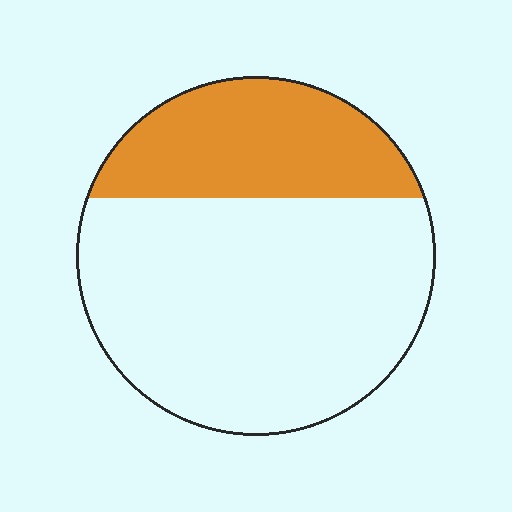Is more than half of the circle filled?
No.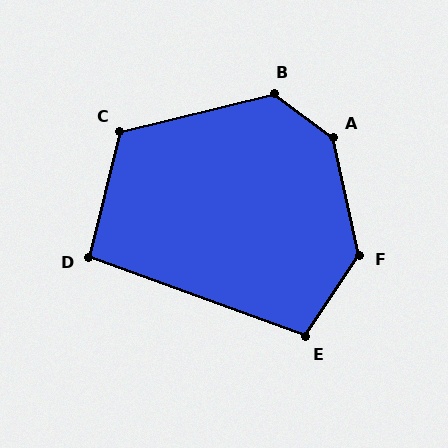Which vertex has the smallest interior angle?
D, at approximately 96 degrees.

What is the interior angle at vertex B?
Approximately 130 degrees (obtuse).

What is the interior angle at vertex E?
Approximately 103 degrees (obtuse).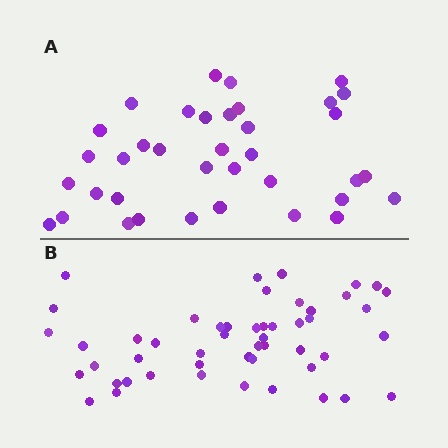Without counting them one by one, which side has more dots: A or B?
Region B (the bottom region) has more dots.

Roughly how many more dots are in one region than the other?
Region B has approximately 15 more dots than region A.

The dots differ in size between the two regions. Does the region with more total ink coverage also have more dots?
No. Region A has more total ink coverage because its dots are larger, but region B actually contains more individual dots. Total area can be misleading — the number of items is what matters here.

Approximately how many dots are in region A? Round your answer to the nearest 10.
About 40 dots. (The exact count is 37, which rounds to 40.)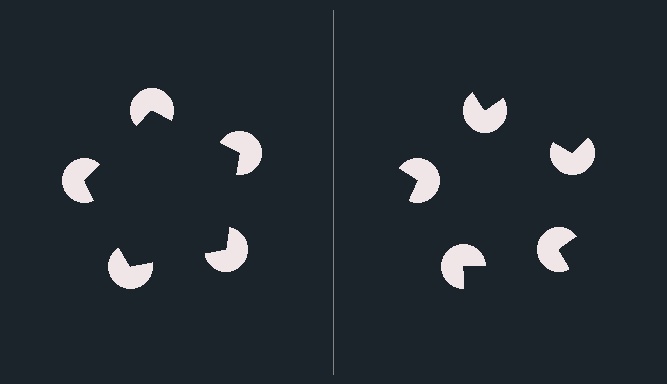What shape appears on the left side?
An illusory pentagon.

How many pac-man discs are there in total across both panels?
10 — 5 on each side.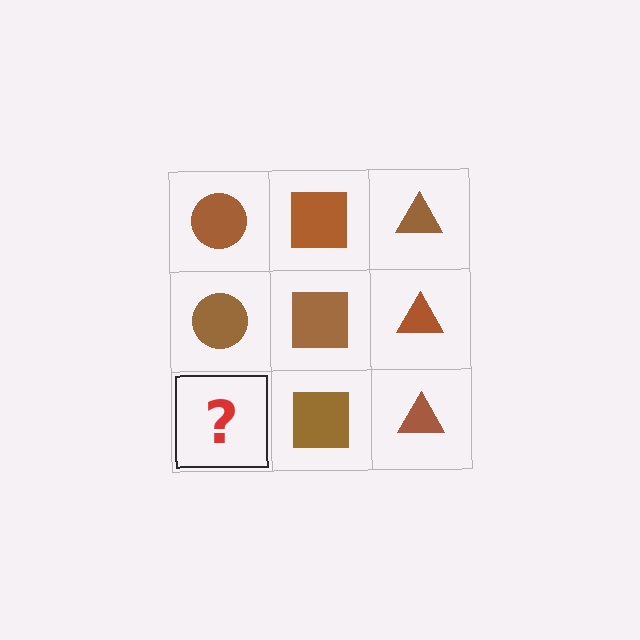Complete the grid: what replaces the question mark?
The question mark should be replaced with a brown circle.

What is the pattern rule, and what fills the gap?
The rule is that each column has a consistent shape. The gap should be filled with a brown circle.